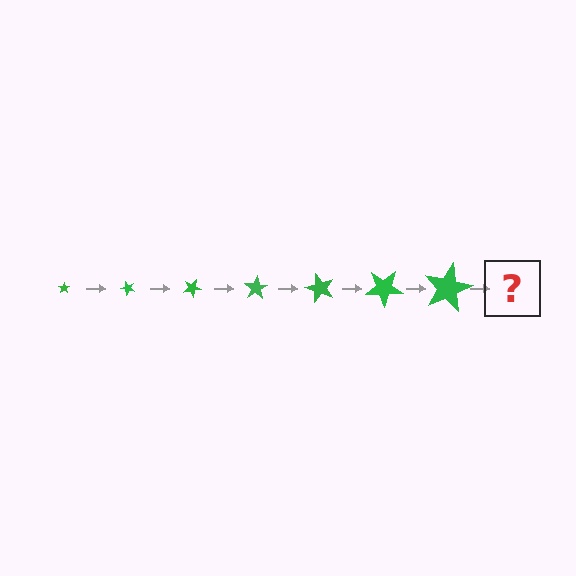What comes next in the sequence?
The next element should be a star, larger than the previous one and rotated 350 degrees from the start.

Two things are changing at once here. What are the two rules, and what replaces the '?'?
The two rules are that the star grows larger each step and it rotates 50 degrees each step. The '?' should be a star, larger than the previous one and rotated 350 degrees from the start.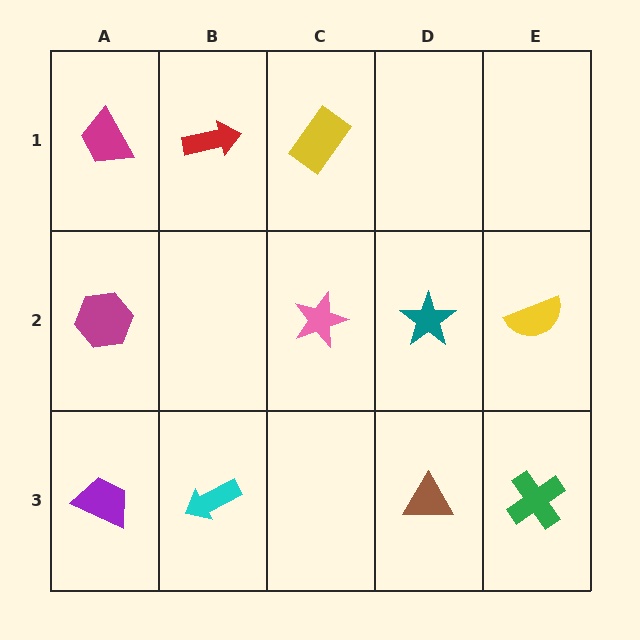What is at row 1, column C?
A yellow rectangle.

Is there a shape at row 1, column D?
No, that cell is empty.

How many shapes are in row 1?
3 shapes.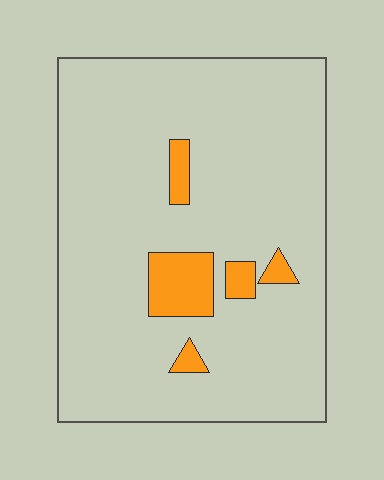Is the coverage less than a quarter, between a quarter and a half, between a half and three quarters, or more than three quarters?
Less than a quarter.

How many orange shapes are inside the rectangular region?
5.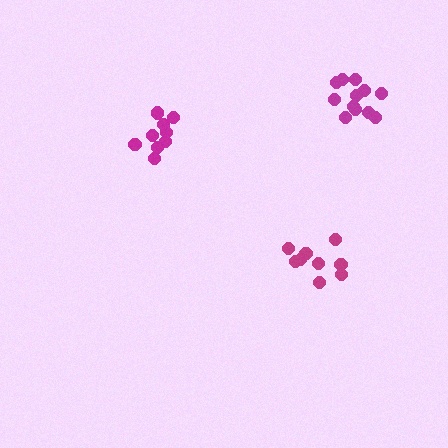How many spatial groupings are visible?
There are 3 spatial groupings.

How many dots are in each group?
Group 1: 9 dots, Group 2: 9 dots, Group 3: 12 dots (30 total).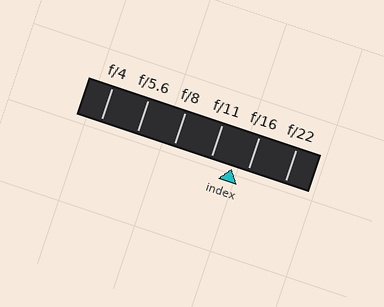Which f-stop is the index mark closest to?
The index mark is closest to f/16.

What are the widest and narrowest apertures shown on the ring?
The widest aperture shown is f/4 and the narrowest is f/22.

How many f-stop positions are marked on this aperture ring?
There are 6 f-stop positions marked.